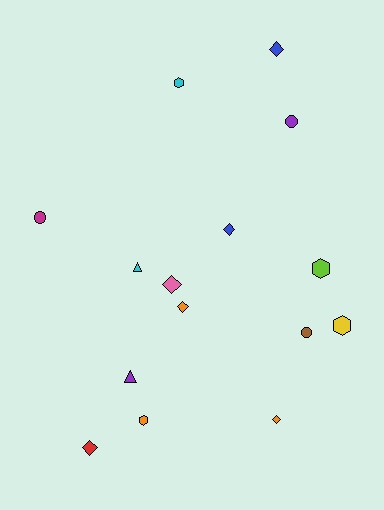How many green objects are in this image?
There are no green objects.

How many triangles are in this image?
There are 2 triangles.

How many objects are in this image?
There are 15 objects.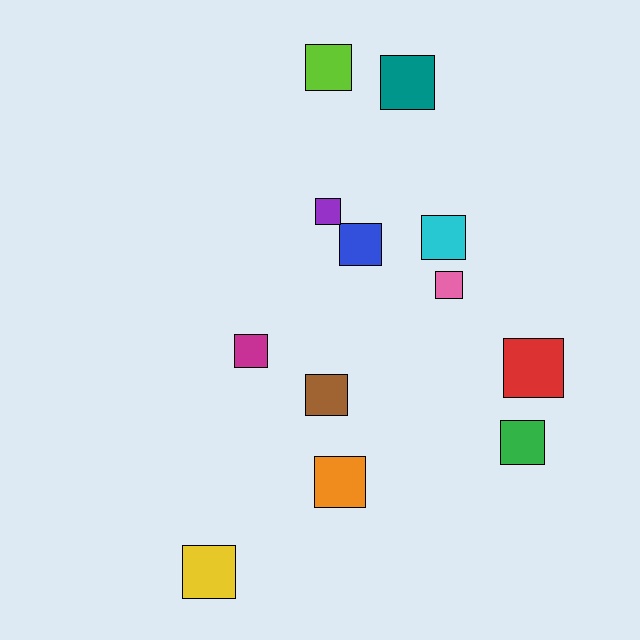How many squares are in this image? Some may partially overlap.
There are 12 squares.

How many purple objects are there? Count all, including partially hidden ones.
There is 1 purple object.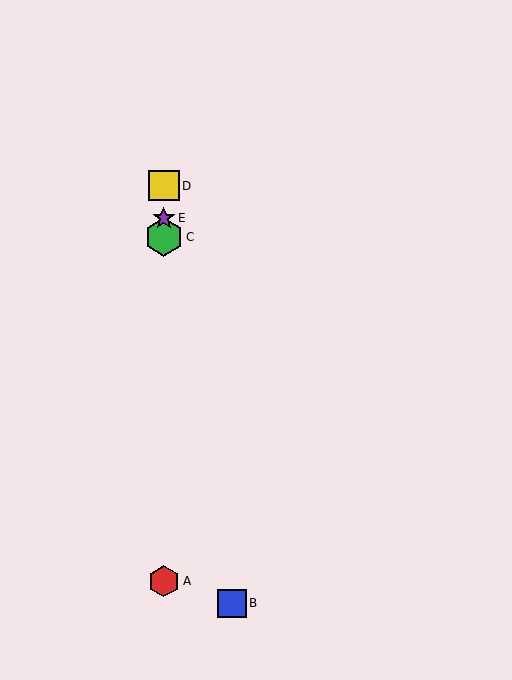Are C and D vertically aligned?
Yes, both are at x≈164.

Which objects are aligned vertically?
Objects A, C, D, E are aligned vertically.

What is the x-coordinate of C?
Object C is at x≈164.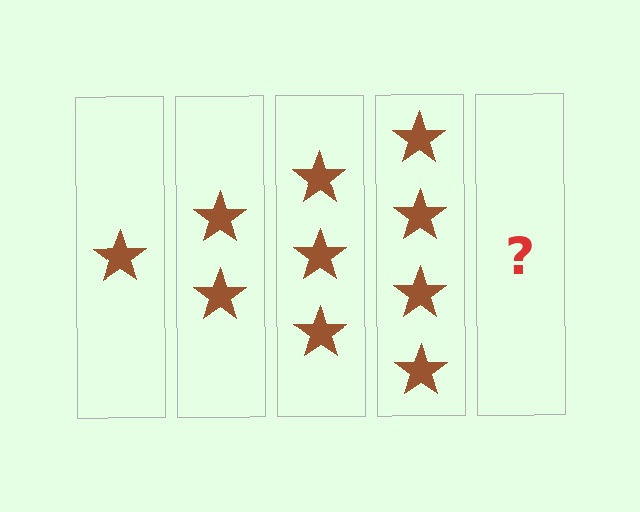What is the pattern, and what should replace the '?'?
The pattern is that each step adds one more star. The '?' should be 5 stars.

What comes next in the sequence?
The next element should be 5 stars.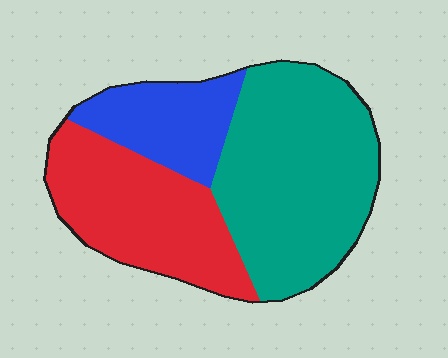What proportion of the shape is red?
Red covers 33% of the shape.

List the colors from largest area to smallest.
From largest to smallest: teal, red, blue.